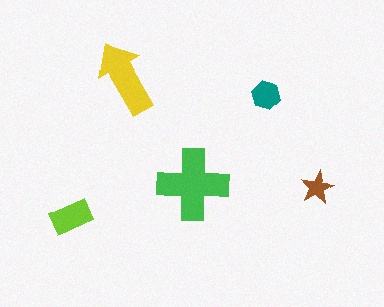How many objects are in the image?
There are 5 objects in the image.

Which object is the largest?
The green cross.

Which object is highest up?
The yellow arrow is topmost.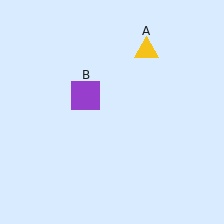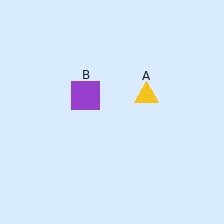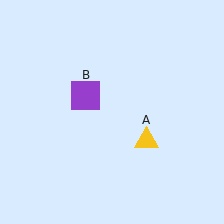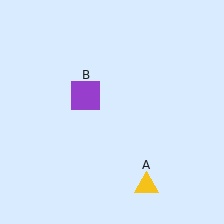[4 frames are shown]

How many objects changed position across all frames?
1 object changed position: yellow triangle (object A).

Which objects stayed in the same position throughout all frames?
Purple square (object B) remained stationary.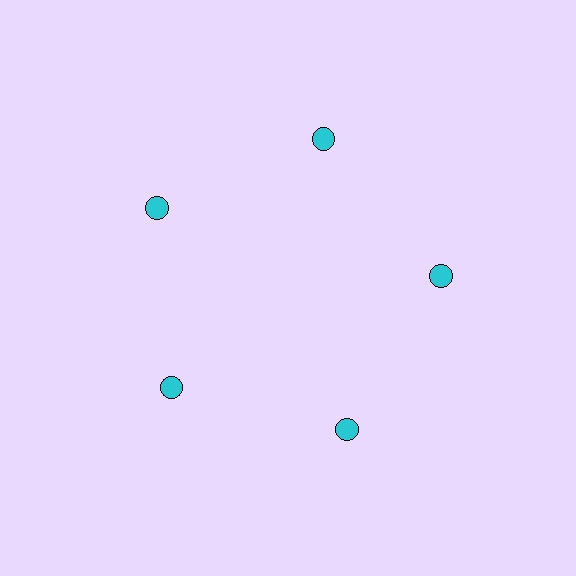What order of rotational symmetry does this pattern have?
This pattern has 5-fold rotational symmetry.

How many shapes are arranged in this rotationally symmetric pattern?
There are 5 shapes, arranged in 5 groups of 1.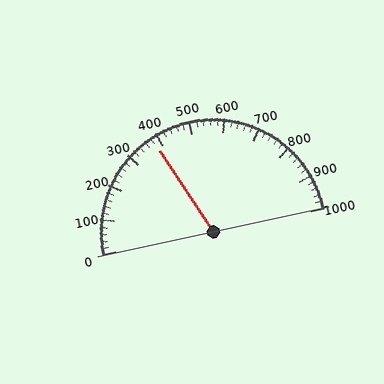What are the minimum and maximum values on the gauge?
The gauge ranges from 0 to 1000.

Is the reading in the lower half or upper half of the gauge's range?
The reading is in the lower half of the range (0 to 1000).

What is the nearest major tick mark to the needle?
The nearest major tick mark is 400.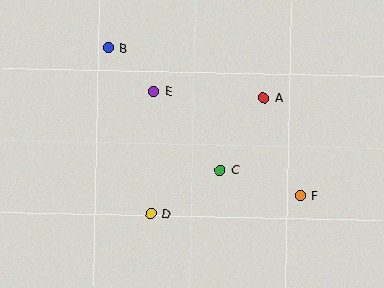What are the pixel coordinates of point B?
Point B is at (108, 48).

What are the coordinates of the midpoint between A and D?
The midpoint between A and D is at (207, 156).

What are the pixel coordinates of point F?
Point F is at (300, 195).